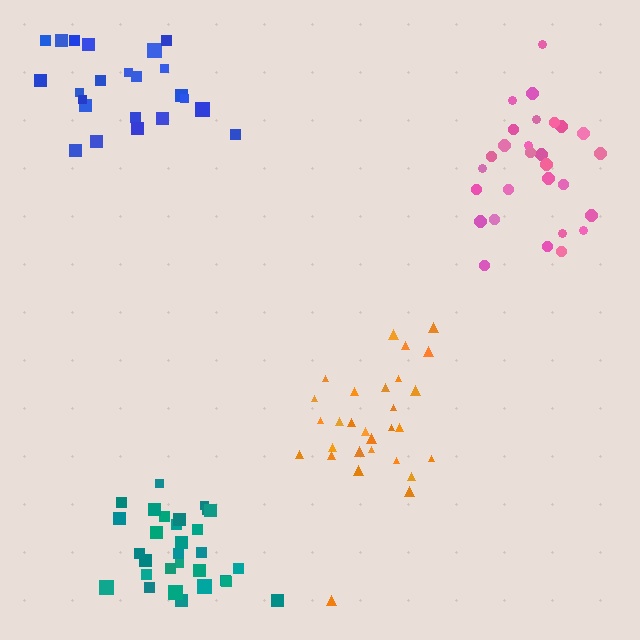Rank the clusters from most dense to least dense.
teal, orange, pink, blue.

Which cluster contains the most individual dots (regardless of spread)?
Teal (30).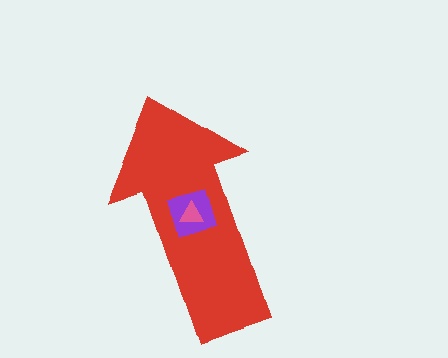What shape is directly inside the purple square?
The pink triangle.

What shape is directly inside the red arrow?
The purple square.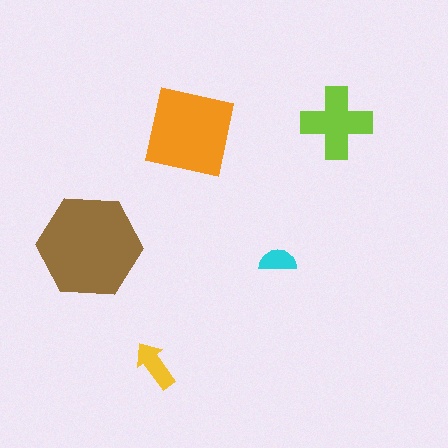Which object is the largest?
The brown hexagon.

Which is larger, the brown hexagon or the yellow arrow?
The brown hexagon.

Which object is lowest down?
The yellow arrow is bottommost.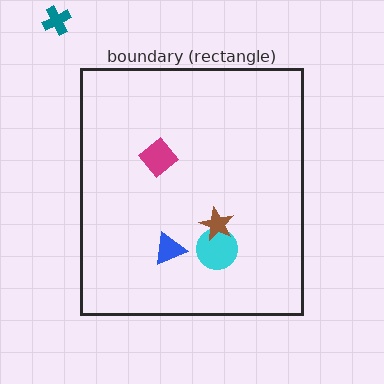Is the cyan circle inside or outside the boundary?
Inside.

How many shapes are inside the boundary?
4 inside, 1 outside.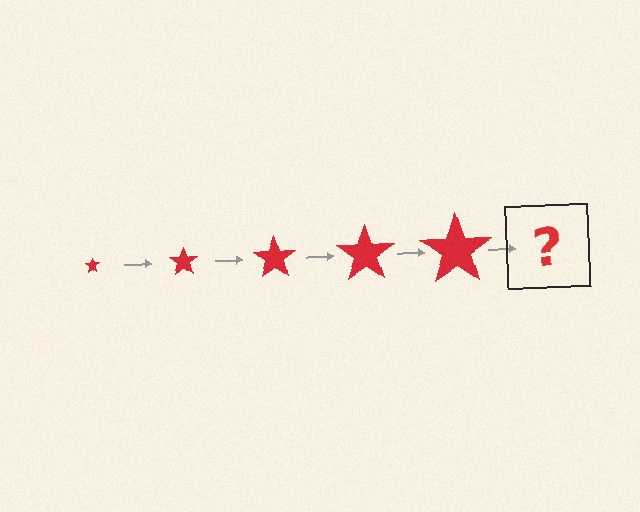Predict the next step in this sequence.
The next step is a red star, larger than the previous one.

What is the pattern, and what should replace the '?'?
The pattern is that the star gets progressively larger each step. The '?' should be a red star, larger than the previous one.